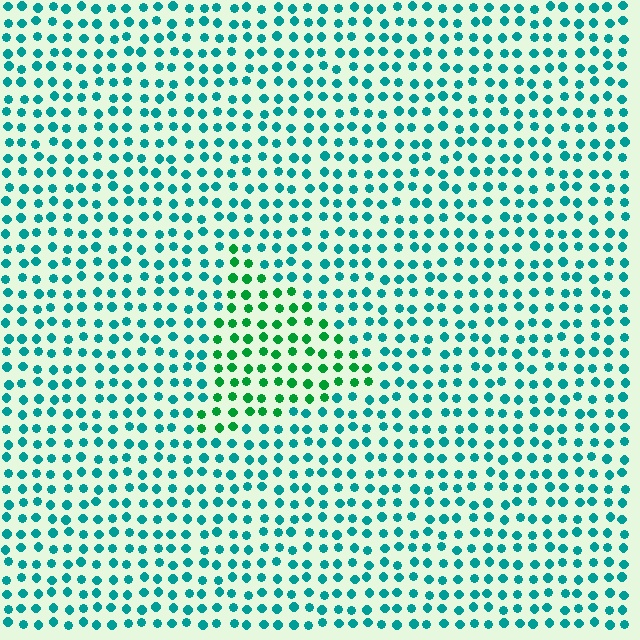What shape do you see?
I see a triangle.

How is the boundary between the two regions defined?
The boundary is defined purely by a slight shift in hue (about 39 degrees). Spacing, size, and orientation are identical on both sides.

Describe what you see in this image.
The image is filled with small teal elements in a uniform arrangement. A triangle-shaped region is visible where the elements are tinted to a slightly different hue, forming a subtle color boundary.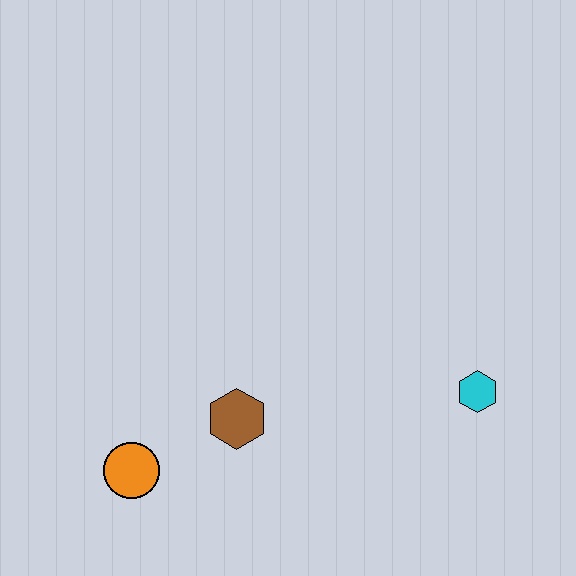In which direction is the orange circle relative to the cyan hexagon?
The orange circle is to the left of the cyan hexagon.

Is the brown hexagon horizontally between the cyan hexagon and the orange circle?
Yes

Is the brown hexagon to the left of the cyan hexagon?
Yes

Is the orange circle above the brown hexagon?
No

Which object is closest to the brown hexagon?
The orange circle is closest to the brown hexagon.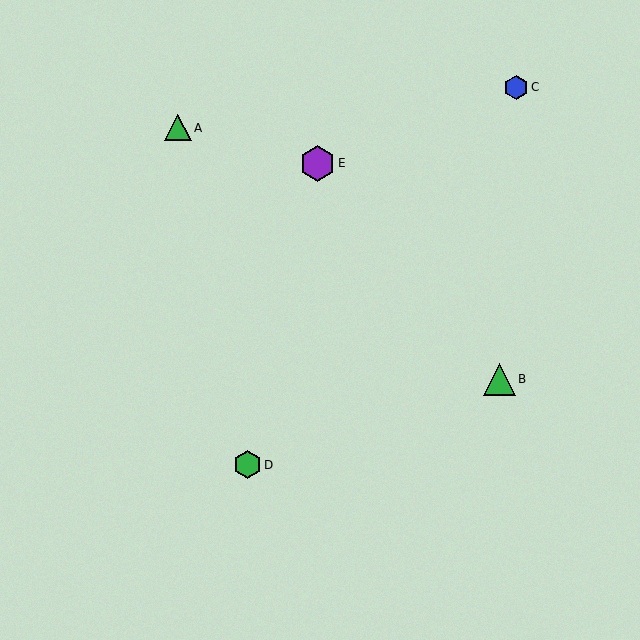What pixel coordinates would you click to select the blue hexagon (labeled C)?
Click at (516, 87) to select the blue hexagon C.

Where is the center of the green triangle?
The center of the green triangle is at (178, 128).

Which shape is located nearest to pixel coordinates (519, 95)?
The blue hexagon (labeled C) at (516, 87) is nearest to that location.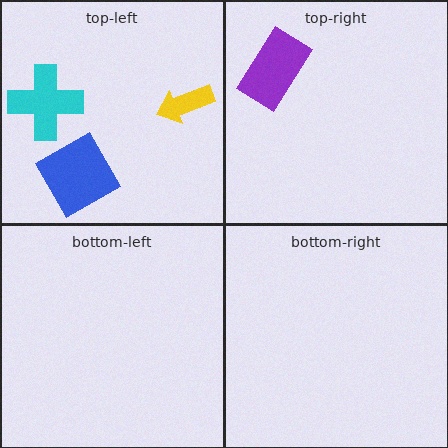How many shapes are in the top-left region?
3.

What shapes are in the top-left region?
The yellow arrow, the blue square, the cyan cross.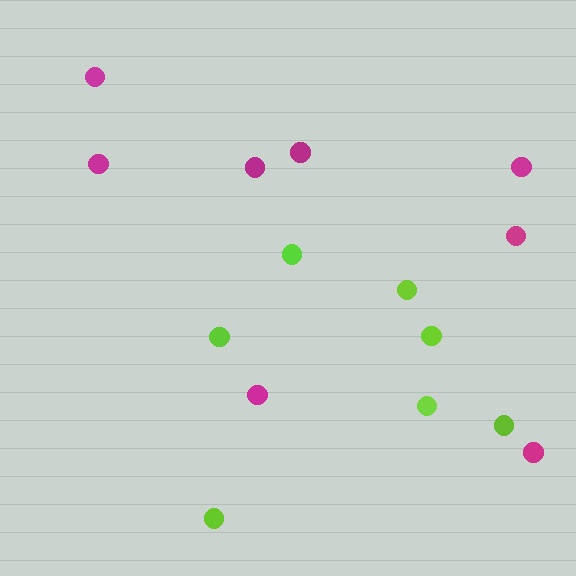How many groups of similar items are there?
There are 2 groups: one group of magenta circles (8) and one group of lime circles (7).